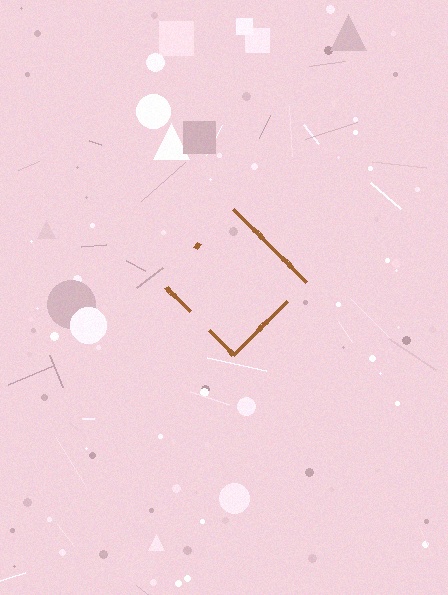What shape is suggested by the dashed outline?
The dashed outline suggests a diamond.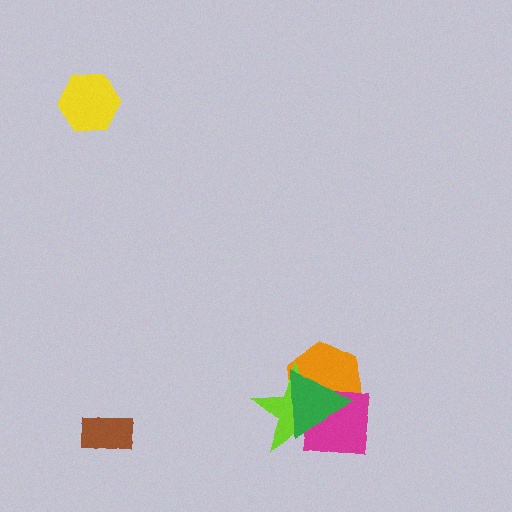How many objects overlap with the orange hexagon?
3 objects overlap with the orange hexagon.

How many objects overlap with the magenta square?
3 objects overlap with the magenta square.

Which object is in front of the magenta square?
The green triangle is in front of the magenta square.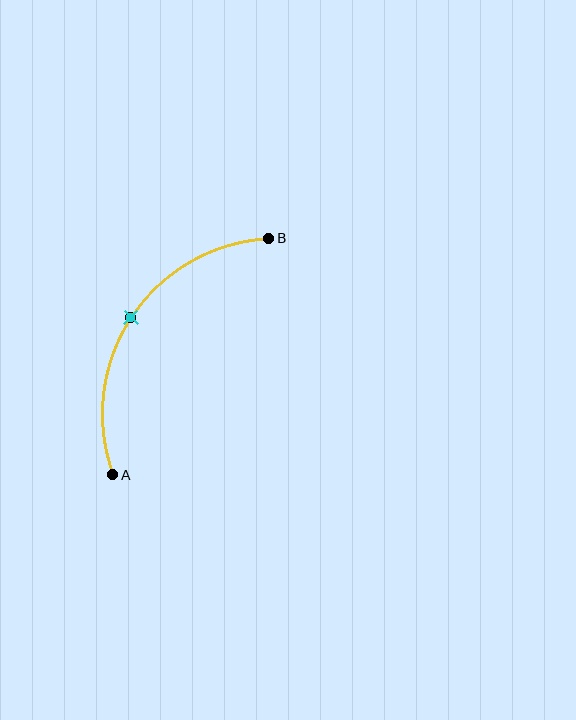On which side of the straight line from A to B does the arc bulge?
The arc bulges to the left of the straight line connecting A and B.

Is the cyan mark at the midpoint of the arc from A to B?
Yes. The cyan mark lies on the arc at equal arc-length from both A and B — it is the arc midpoint.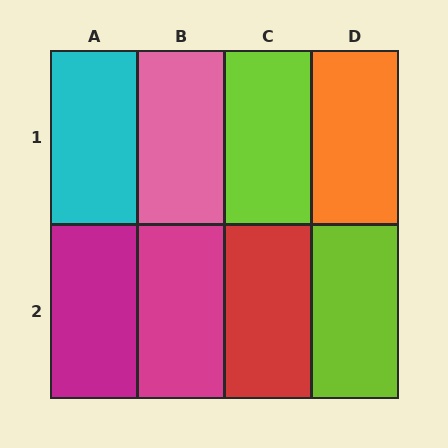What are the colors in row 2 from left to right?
Magenta, magenta, red, lime.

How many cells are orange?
1 cell is orange.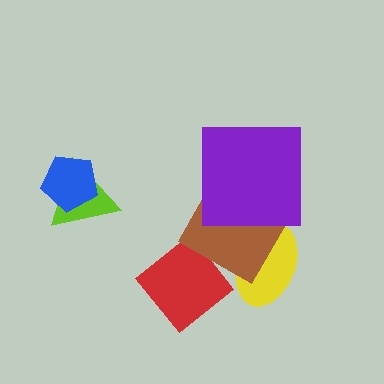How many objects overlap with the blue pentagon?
1 object overlaps with the blue pentagon.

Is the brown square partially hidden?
Yes, it is partially covered by another shape.